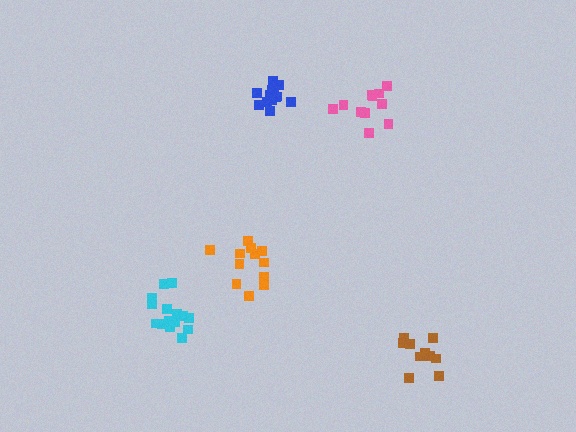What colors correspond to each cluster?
The clusters are colored: orange, cyan, blue, pink, brown.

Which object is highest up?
The pink cluster is topmost.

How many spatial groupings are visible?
There are 5 spatial groupings.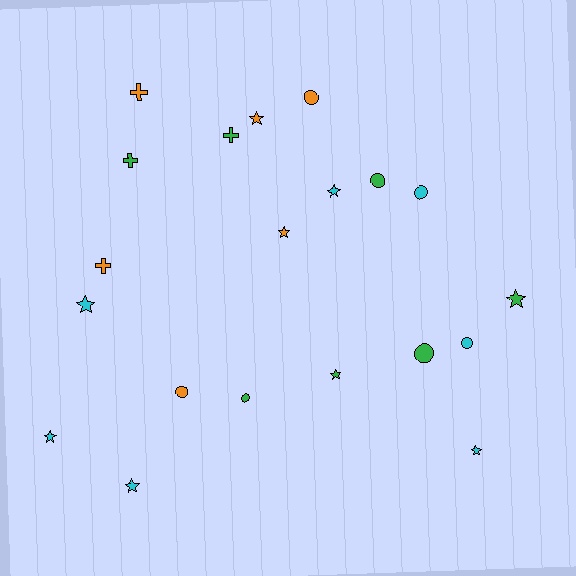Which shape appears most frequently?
Star, with 9 objects.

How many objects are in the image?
There are 20 objects.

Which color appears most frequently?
Cyan, with 7 objects.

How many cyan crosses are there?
There are no cyan crosses.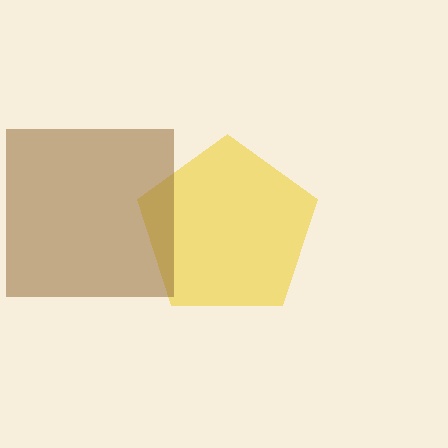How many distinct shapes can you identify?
There are 2 distinct shapes: a yellow pentagon, a brown square.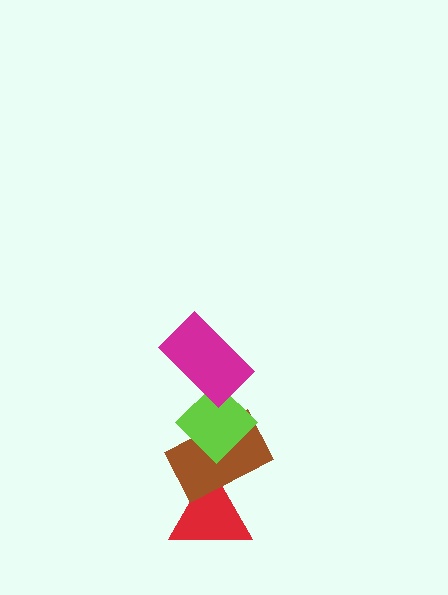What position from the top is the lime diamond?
The lime diamond is 2nd from the top.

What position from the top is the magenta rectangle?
The magenta rectangle is 1st from the top.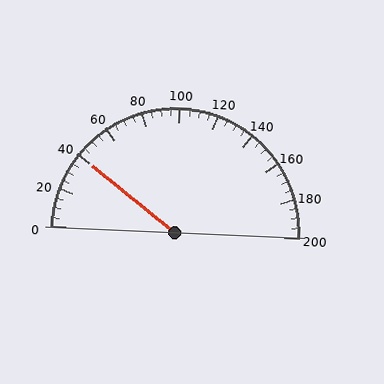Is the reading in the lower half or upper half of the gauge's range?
The reading is in the lower half of the range (0 to 200).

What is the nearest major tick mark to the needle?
The nearest major tick mark is 40.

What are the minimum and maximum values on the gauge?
The gauge ranges from 0 to 200.